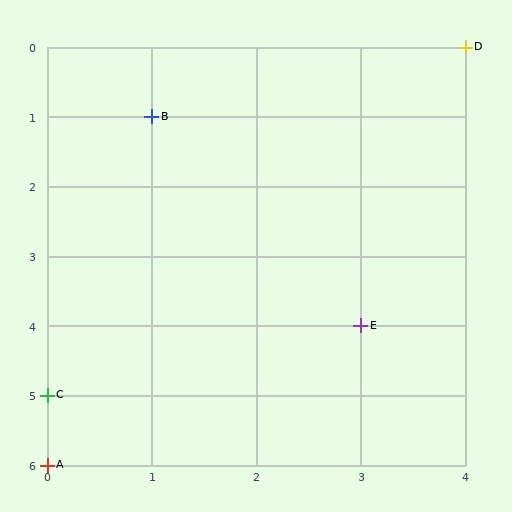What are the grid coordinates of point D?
Point D is at grid coordinates (4, 0).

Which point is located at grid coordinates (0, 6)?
Point A is at (0, 6).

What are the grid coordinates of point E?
Point E is at grid coordinates (3, 4).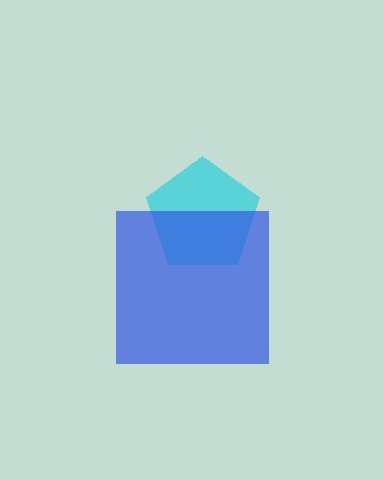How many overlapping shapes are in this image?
There are 2 overlapping shapes in the image.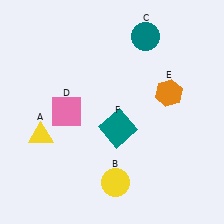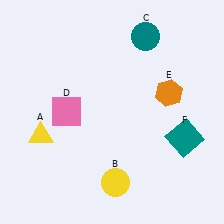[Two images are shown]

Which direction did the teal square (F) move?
The teal square (F) moved right.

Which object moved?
The teal square (F) moved right.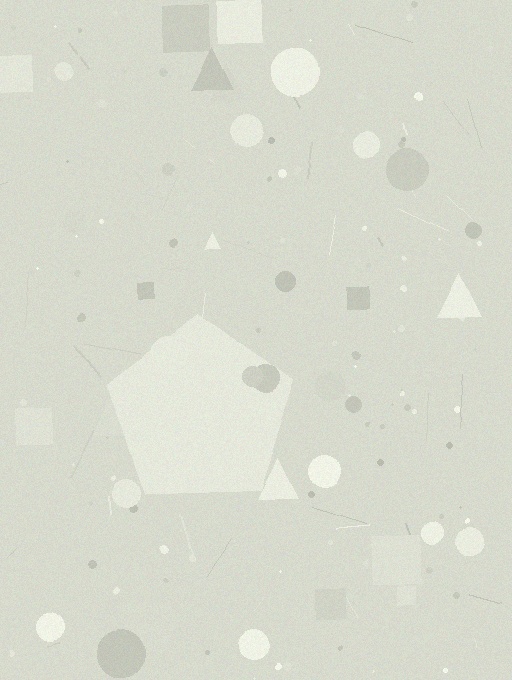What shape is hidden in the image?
A pentagon is hidden in the image.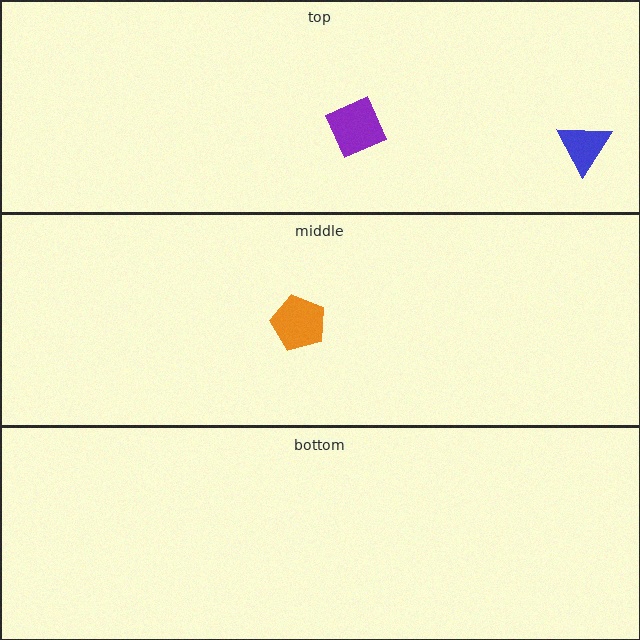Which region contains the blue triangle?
The top region.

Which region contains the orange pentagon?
The middle region.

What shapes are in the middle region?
The orange pentagon.